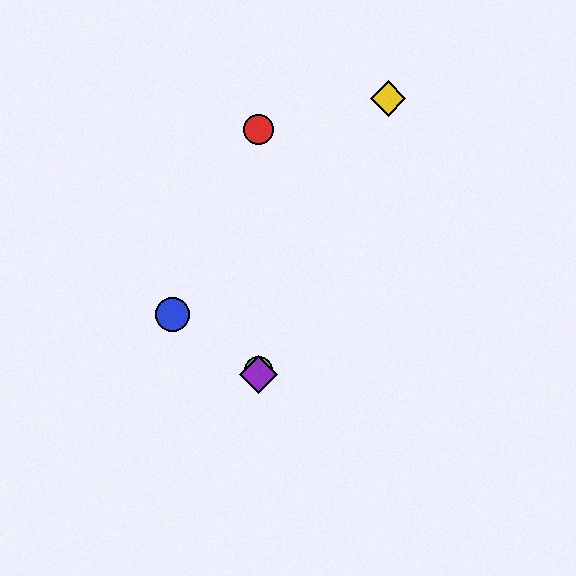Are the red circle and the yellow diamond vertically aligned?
No, the red circle is at x≈258 and the yellow diamond is at x≈388.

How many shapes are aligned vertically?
3 shapes (the red circle, the green circle, the purple diamond) are aligned vertically.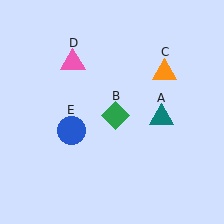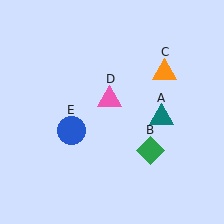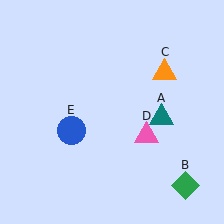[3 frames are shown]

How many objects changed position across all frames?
2 objects changed position: green diamond (object B), pink triangle (object D).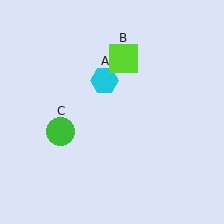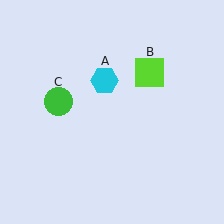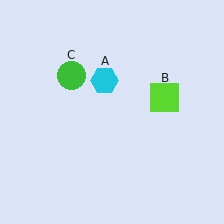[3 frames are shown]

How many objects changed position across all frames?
2 objects changed position: lime square (object B), green circle (object C).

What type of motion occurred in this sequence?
The lime square (object B), green circle (object C) rotated clockwise around the center of the scene.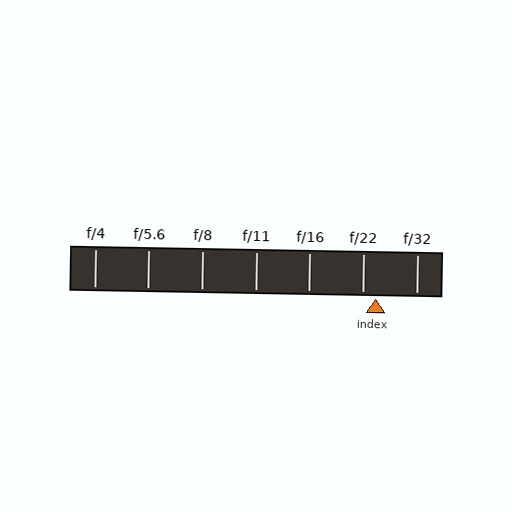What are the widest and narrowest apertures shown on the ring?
The widest aperture shown is f/4 and the narrowest is f/32.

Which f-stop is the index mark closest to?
The index mark is closest to f/22.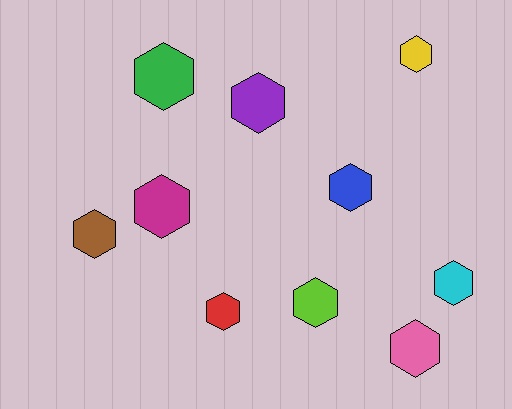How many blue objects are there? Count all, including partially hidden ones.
There is 1 blue object.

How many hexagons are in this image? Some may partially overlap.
There are 10 hexagons.